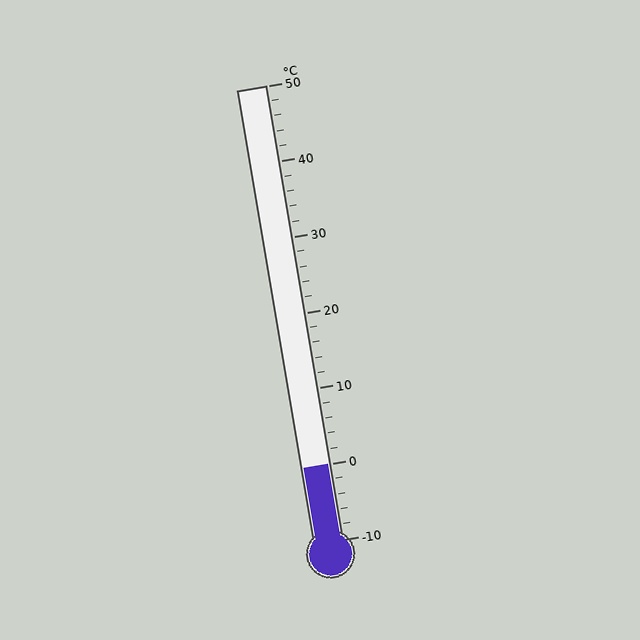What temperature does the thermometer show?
The thermometer shows approximately 0°C.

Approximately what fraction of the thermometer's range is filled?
The thermometer is filled to approximately 15% of its range.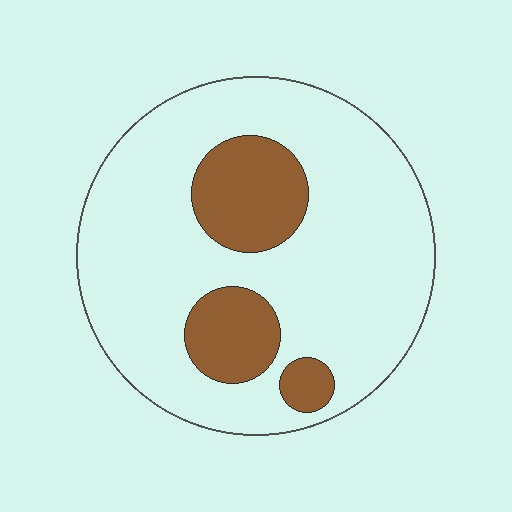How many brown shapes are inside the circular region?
3.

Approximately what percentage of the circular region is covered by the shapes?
Approximately 20%.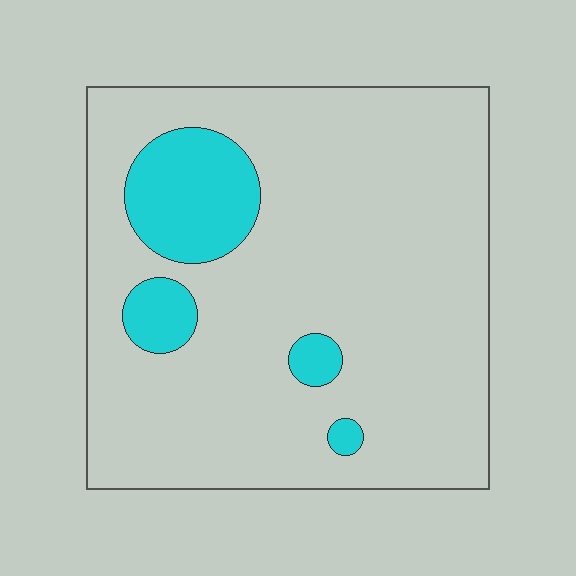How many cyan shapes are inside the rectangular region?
4.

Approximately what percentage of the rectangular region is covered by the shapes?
Approximately 15%.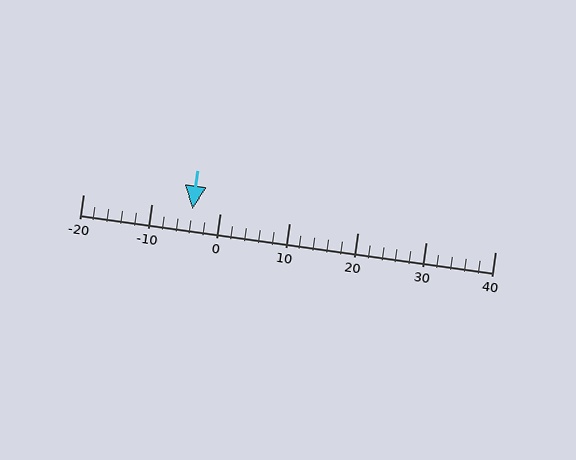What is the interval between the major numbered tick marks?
The major tick marks are spaced 10 units apart.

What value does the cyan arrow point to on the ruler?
The cyan arrow points to approximately -4.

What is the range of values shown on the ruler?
The ruler shows values from -20 to 40.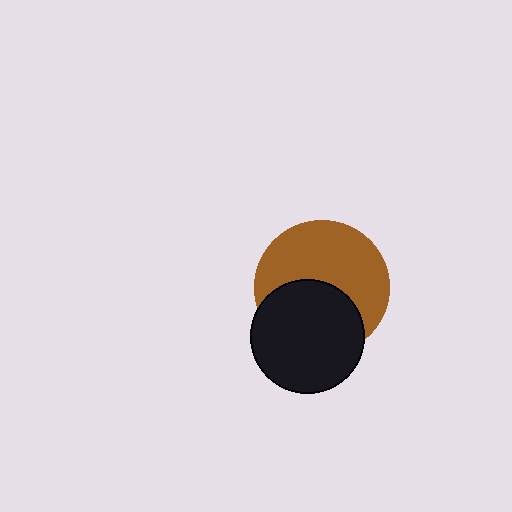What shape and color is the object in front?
The object in front is a black circle.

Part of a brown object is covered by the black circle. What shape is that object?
It is a circle.